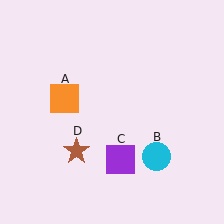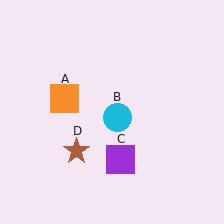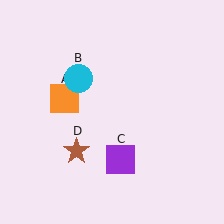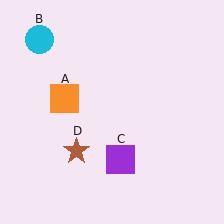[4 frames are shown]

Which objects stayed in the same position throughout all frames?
Orange square (object A) and purple square (object C) and brown star (object D) remained stationary.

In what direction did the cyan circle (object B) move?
The cyan circle (object B) moved up and to the left.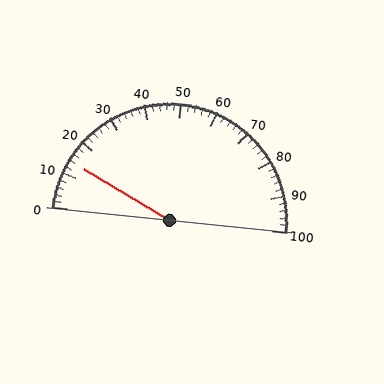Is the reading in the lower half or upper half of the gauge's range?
The reading is in the lower half of the range (0 to 100).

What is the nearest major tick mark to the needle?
The nearest major tick mark is 10.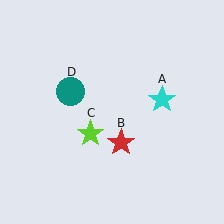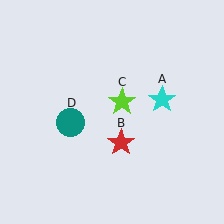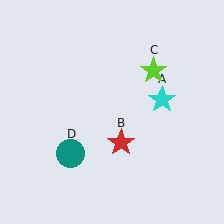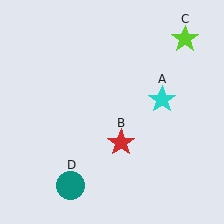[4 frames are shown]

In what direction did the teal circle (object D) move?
The teal circle (object D) moved down.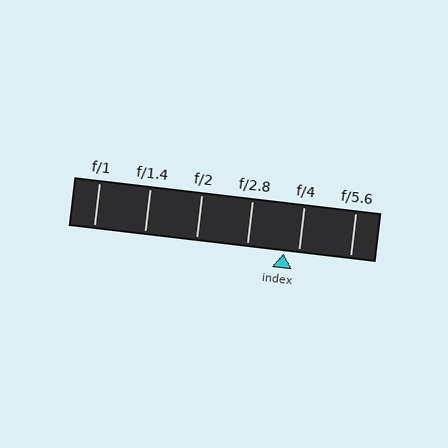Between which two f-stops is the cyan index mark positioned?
The index mark is between f/2.8 and f/4.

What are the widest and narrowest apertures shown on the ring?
The widest aperture shown is f/1 and the narrowest is f/5.6.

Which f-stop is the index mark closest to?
The index mark is closest to f/4.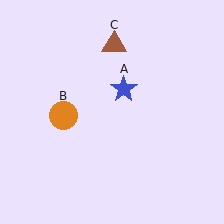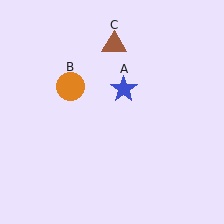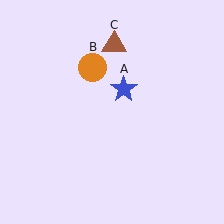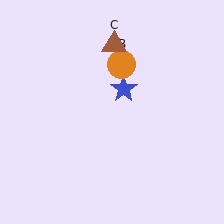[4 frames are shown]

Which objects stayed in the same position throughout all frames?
Blue star (object A) and brown triangle (object C) remained stationary.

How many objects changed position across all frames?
1 object changed position: orange circle (object B).